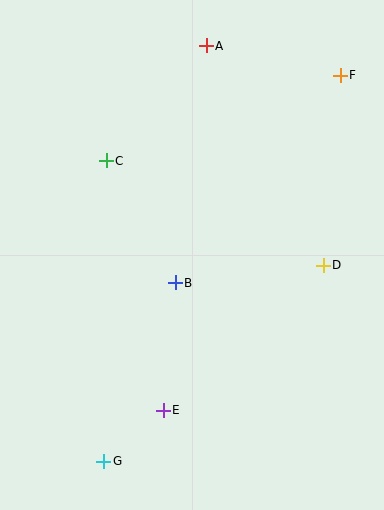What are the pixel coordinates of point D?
Point D is at (323, 265).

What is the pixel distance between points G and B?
The distance between G and B is 193 pixels.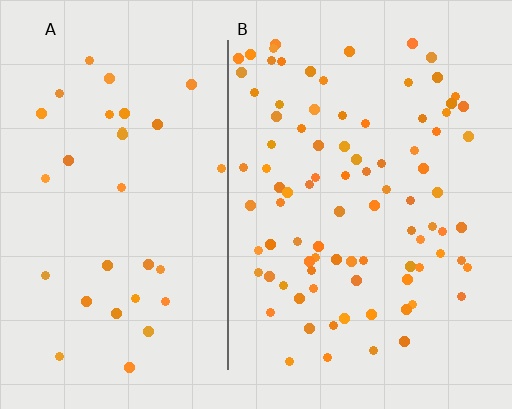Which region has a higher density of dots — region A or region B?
B (the right).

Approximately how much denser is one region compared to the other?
Approximately 2.7× — region B over region A.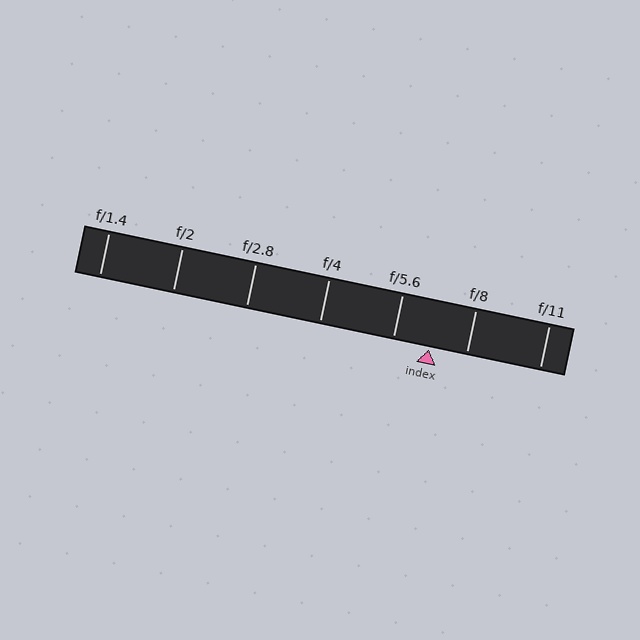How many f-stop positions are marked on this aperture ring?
There are 7 f-stop positions marked.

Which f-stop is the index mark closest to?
The index mark is closest to f/5.6.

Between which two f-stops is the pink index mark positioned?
The index mark is between f/5.6 and f/8.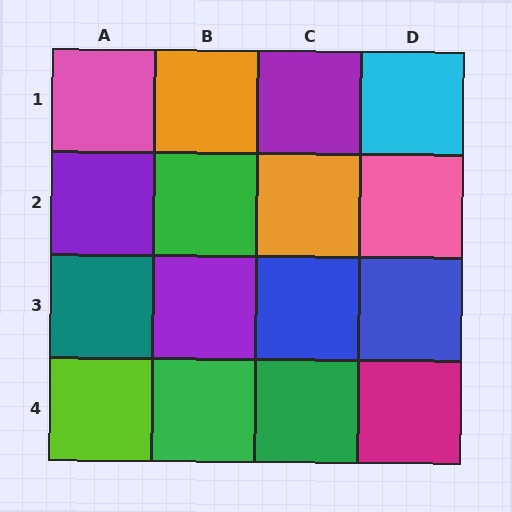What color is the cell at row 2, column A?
Purple.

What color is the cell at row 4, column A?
Lime.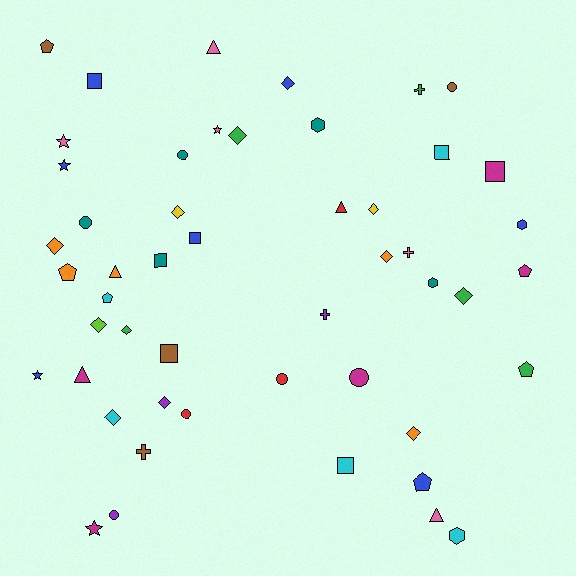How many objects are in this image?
There are 50 objects.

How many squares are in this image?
There are 7 squares.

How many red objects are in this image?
There are 3 red objects.